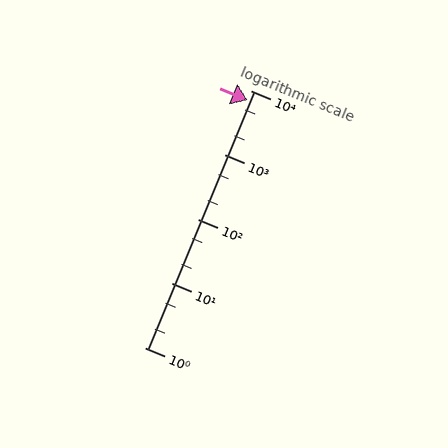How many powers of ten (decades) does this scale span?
The scale spans 4 decades, from 1 to 10000.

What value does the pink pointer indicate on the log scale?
The pointer indicates approximately 7100.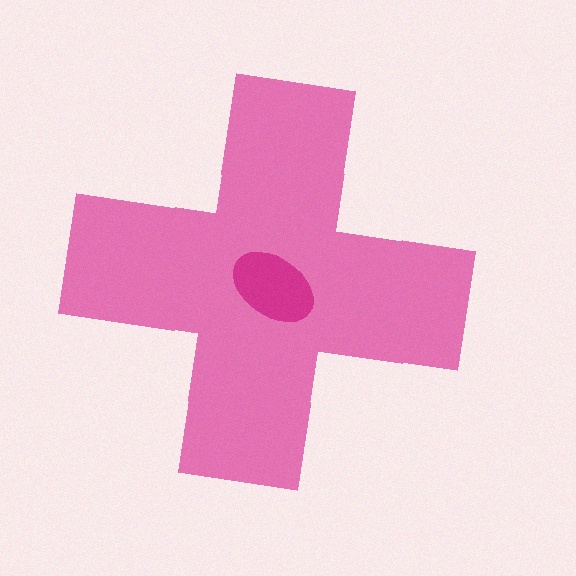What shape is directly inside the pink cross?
The magenta ellipse.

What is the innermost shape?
The magenta ellipse.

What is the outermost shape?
The pink cross.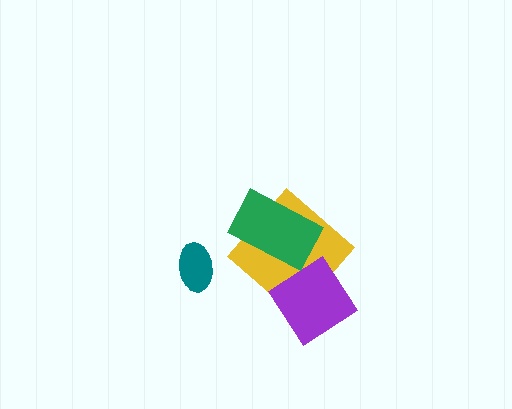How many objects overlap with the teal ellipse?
0 objects overlap with the teal ellipse.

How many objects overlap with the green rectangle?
1 object overlaps with the green rectangle.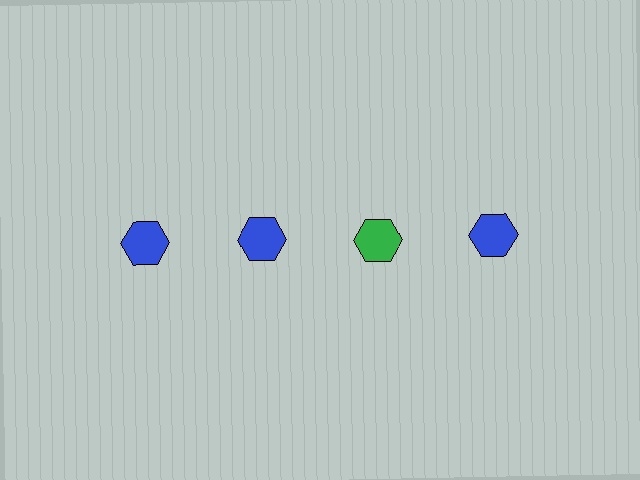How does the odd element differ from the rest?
It has a different color: green instead of blue.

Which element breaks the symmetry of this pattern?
The green hexagon in the top row, center column breaks the symmetry. All other shapes are blue hexagons.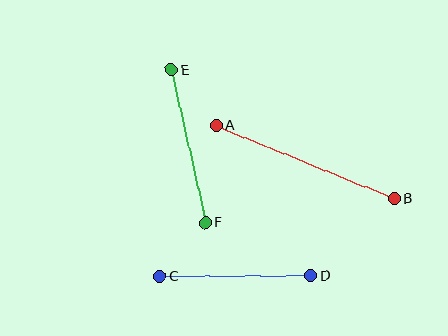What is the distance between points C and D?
The distance is approximately 151 pixels.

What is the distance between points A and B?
The distance is approximately 193 pixels.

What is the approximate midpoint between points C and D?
The midpoint is at approximately (235, 276) pixels.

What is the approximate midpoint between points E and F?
The midpoint is at approximately (188, 146) pixels.